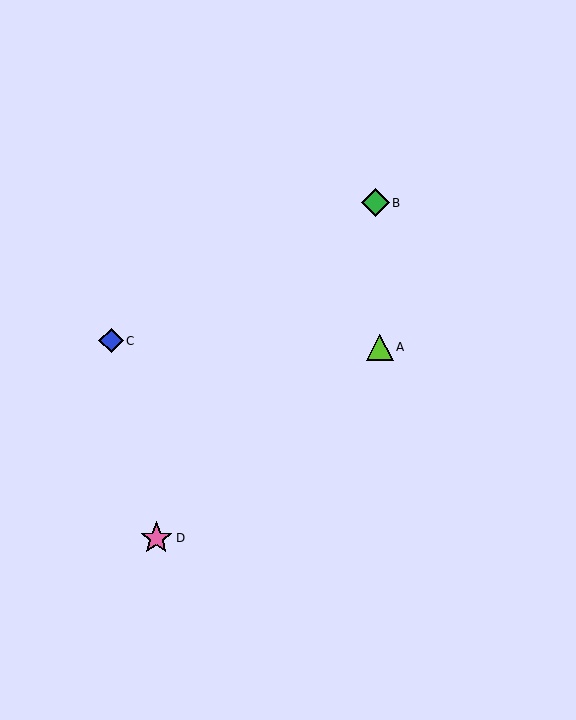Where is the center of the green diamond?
The center of the green diamond is at (375, 203).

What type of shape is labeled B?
Shape B is a green diamond.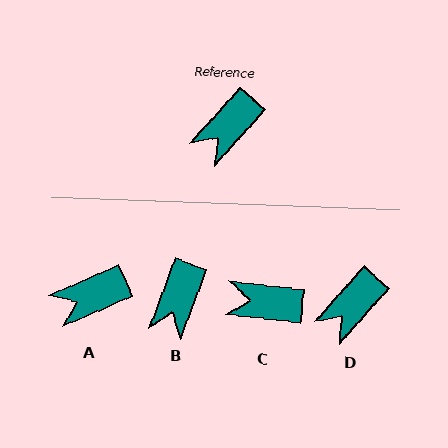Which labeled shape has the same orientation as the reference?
D.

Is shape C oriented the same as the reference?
No, it is off by about 54 degrees.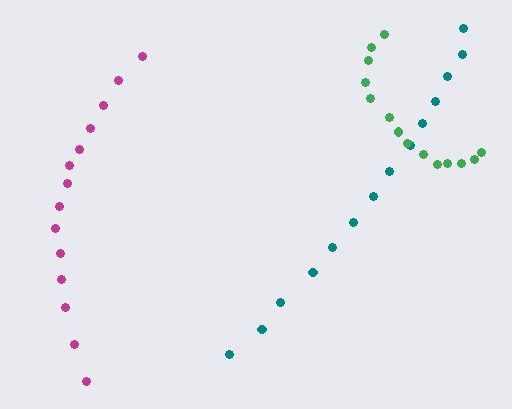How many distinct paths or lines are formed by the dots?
There are 3 distinct paths.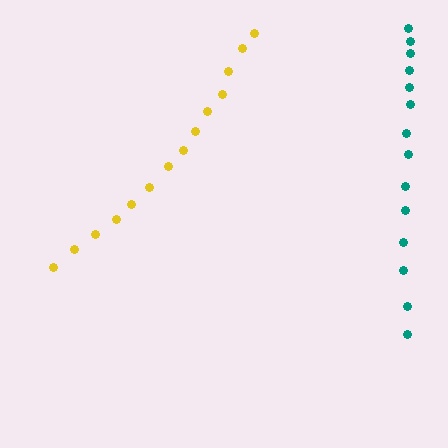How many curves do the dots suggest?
There are 2 distinct paths.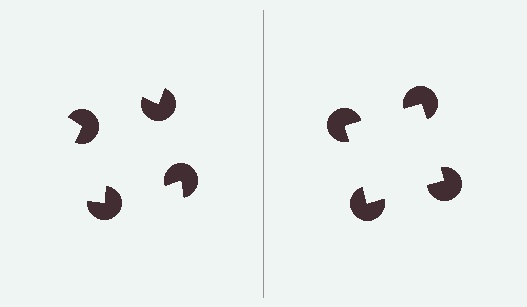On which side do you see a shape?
An illusory square appears on the right side. On the left side the wedge cuts are rotated, so no coherent shape forms.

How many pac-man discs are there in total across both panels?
8 — 4 on each side.